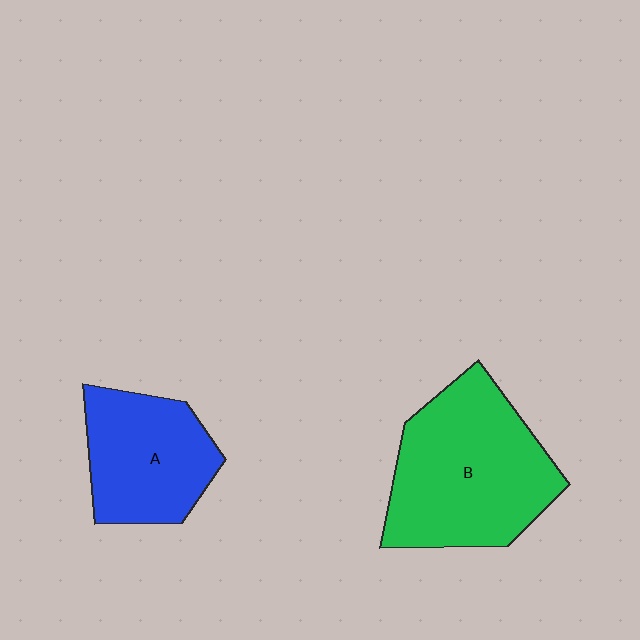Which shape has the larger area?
Shape B (green).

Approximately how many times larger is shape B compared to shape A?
Approximately 1.5 times.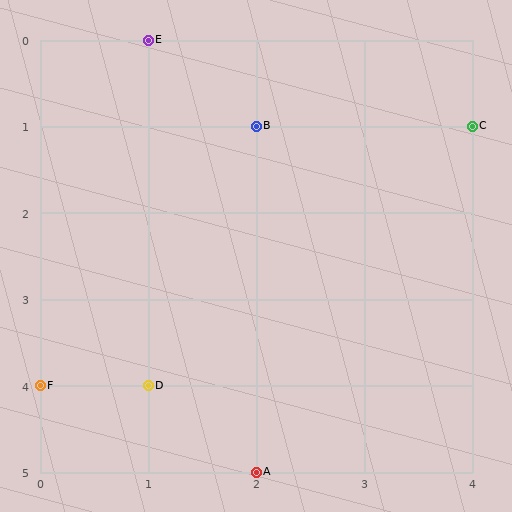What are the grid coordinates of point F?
Point F is at grid coordinates (0, 4).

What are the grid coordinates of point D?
Point D is at grid coordinates (1, 4).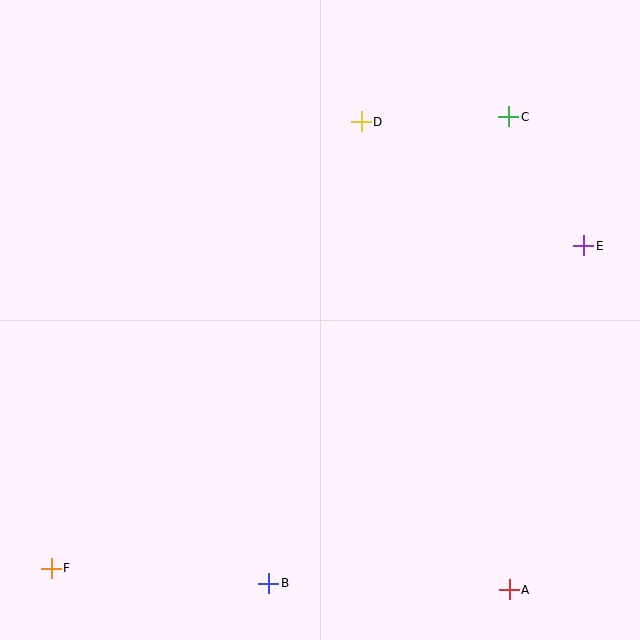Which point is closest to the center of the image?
Point D at (361, 122) is closest to the center.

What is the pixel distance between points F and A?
The distance between F and A is 458 pixels.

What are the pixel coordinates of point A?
Point A is at (509, 590).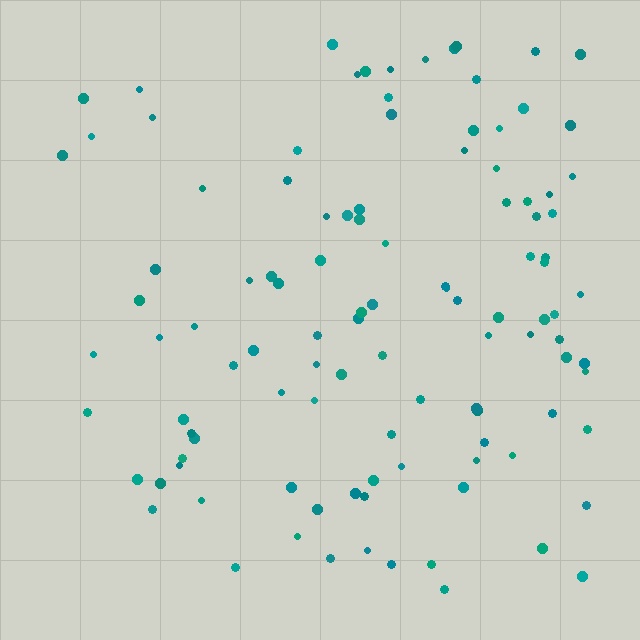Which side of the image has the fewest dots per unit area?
The left.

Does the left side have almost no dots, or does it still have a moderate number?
Still a moderate number, just noticeably fewer than the right.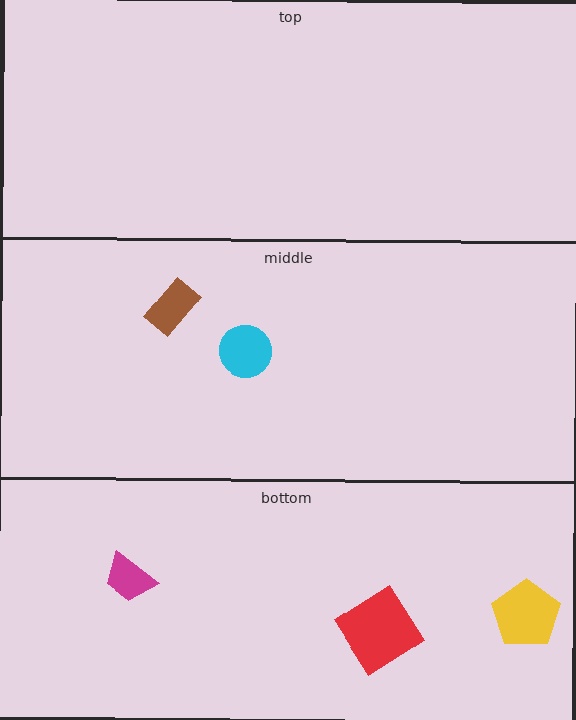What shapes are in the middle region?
The cyan circle, the brown rectangle.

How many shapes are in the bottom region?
3.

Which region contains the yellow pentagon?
The bottom region.